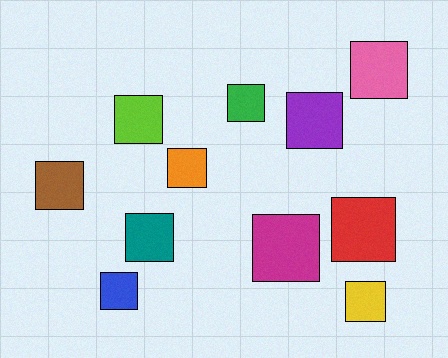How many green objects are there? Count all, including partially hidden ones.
There is 1 green object.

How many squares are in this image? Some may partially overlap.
There are 11 squares.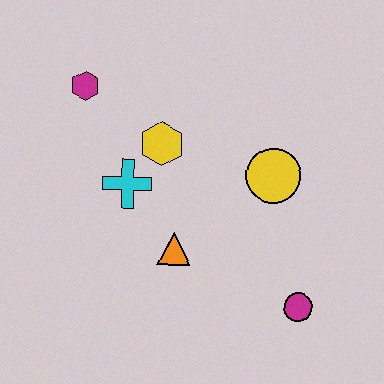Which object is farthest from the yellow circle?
The magenta hexagon is farthest from the yellow circle.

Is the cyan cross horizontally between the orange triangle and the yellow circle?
No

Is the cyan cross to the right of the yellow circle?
No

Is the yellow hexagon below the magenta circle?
No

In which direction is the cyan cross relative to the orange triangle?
The cyan cross is above the orange triangle.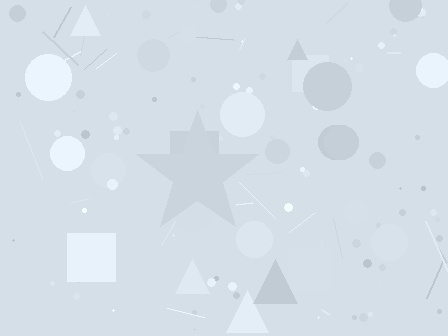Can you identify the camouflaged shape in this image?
The camouflaged shape is a star.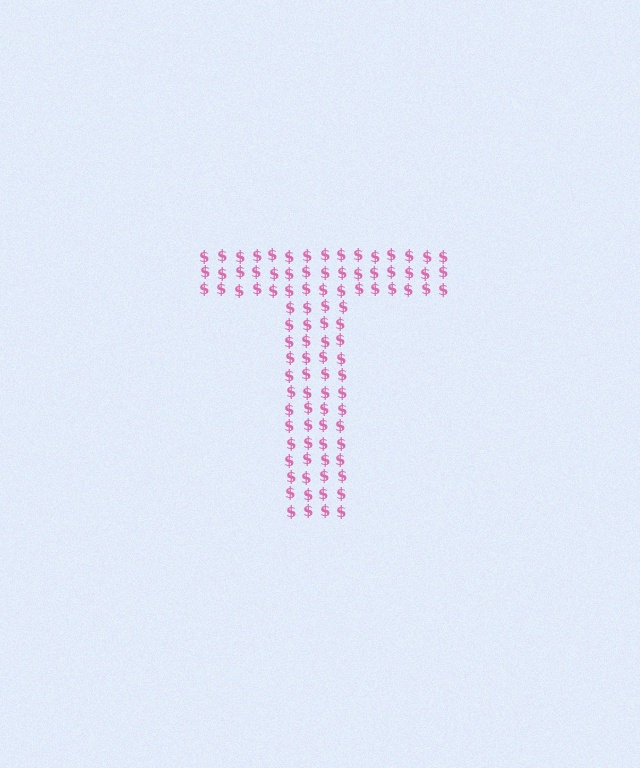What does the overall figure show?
The overall figure shows the letter T.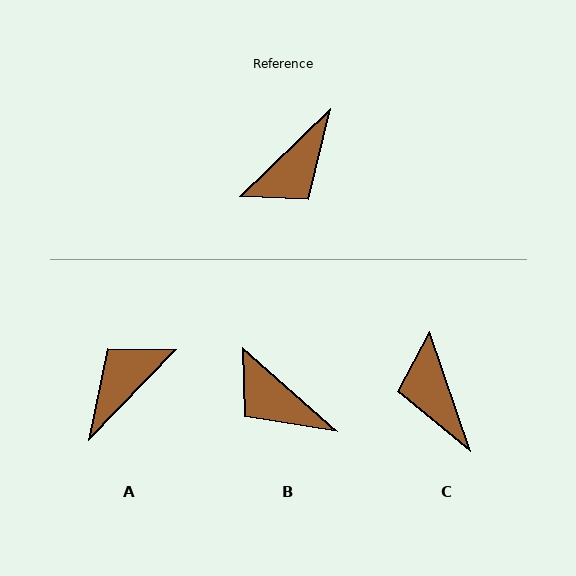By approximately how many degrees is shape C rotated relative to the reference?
Approximately 116 degrees clockwise.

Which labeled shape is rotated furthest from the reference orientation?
A, about 179 degrees away.